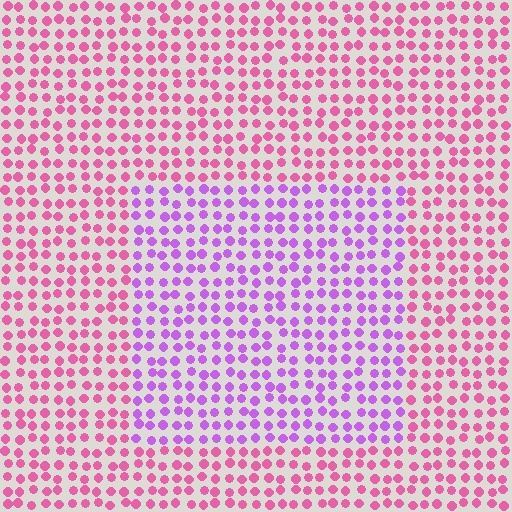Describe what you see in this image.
The image is filled with small pink elements in a uniform arrangement. A rectangle-shaped region is visible where the elements are tinted to a slightly different hue, forming a subtle color boundary.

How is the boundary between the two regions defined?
The boundary is defined purely by a slight shift in hue (about 44 degrees). Spacing, size, and orientation are identical on both sides.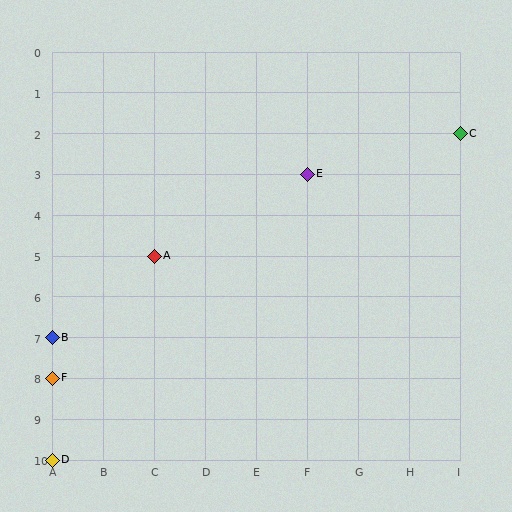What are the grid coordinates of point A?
Point A is at grid coordinates (C, 5).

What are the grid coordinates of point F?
Point F is at grid coordinates (A, 8).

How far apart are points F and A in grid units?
Points F and A are 2 columns and 3 rows apart (about 3.6 grid units diagonally).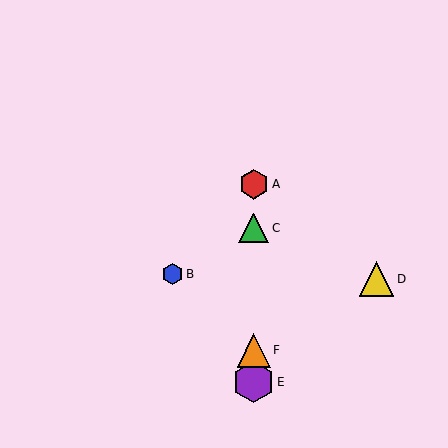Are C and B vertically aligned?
No, C is at x≈254 and B is at x≈172.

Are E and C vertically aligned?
Yes, both are at x≈254.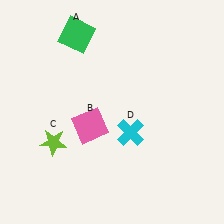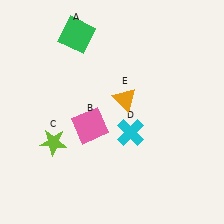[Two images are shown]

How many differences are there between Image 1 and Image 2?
There is 1 difference between the two images.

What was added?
An orange triangle (E) was added in Image 2.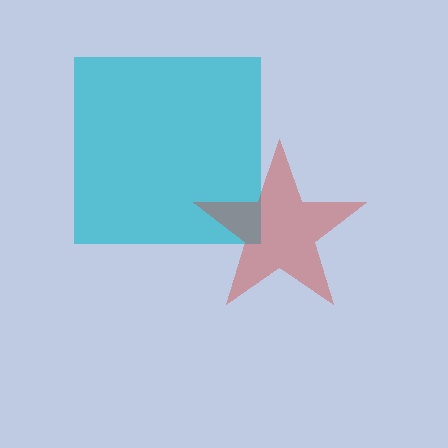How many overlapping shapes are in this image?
There are 2 overlapping shapes in the image.